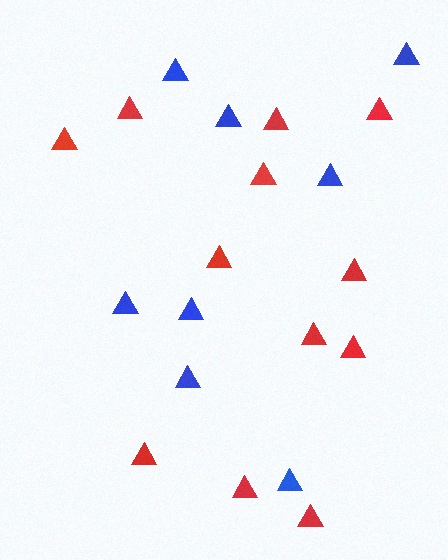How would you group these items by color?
There are 2 groups: one group of blue triangles (8) and one group of red triangles (12).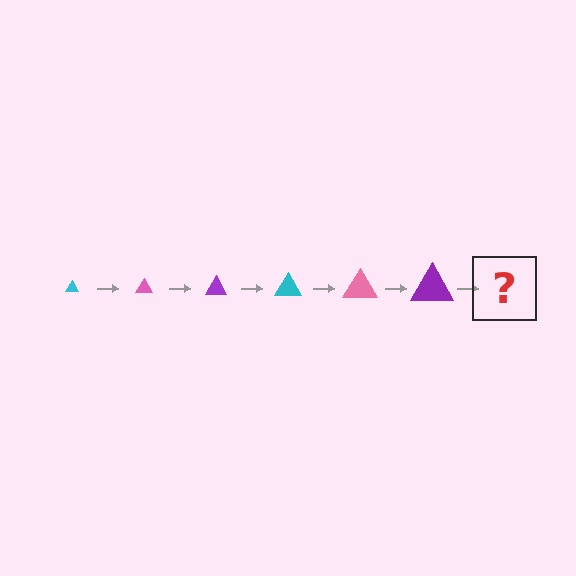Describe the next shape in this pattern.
It should be a cyan triangle, larger than the previous one.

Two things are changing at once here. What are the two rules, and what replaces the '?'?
The two rules are that the triangle grows larger each step and the color cycles through cyan, pink, and purple. The '?' should be a cyan triangle, larger than the previous one.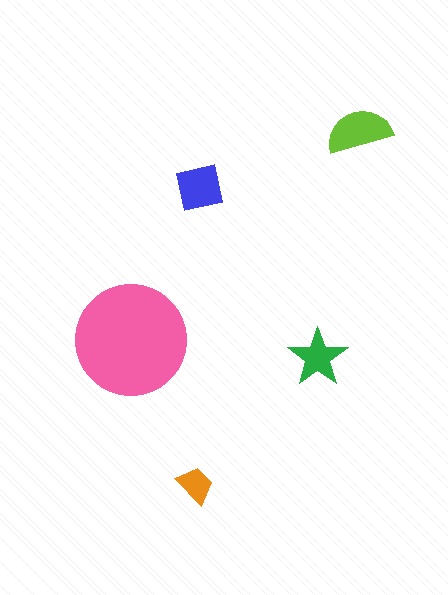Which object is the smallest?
The orange trapezoid.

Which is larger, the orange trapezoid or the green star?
The green star.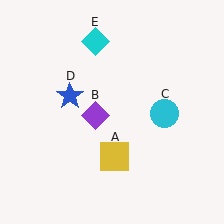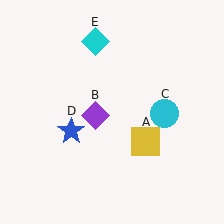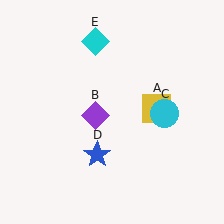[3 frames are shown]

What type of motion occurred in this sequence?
The yellow square (object A), blue star (object D) rotated counterclockwise around the center of the scene.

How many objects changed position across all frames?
2 objects changed position: yellow square (object A), blue star (object D).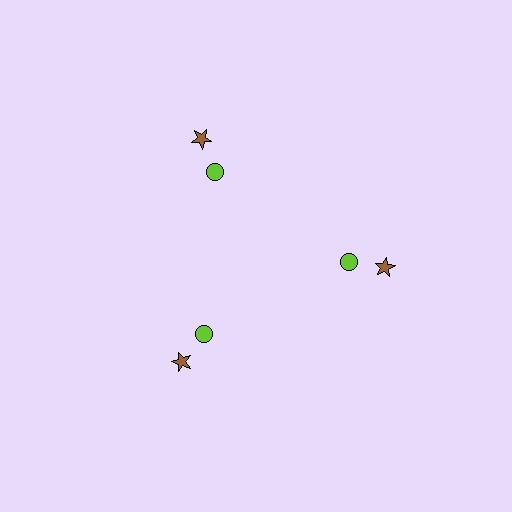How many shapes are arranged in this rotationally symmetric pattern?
There are 6 shapes, arranged in 3 groups of 2.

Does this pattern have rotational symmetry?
Yes, this pattern has 3-fold rotational symmetry. It looks the same after rotating 120 degrees around the center.